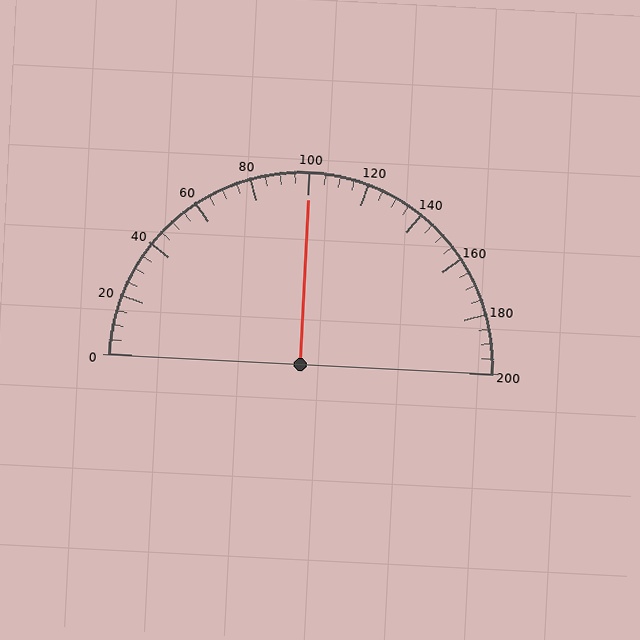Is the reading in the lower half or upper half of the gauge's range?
The reading is in the upper half of the range (0 to 200).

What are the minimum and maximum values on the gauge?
The gauge ranges from 0 to 200.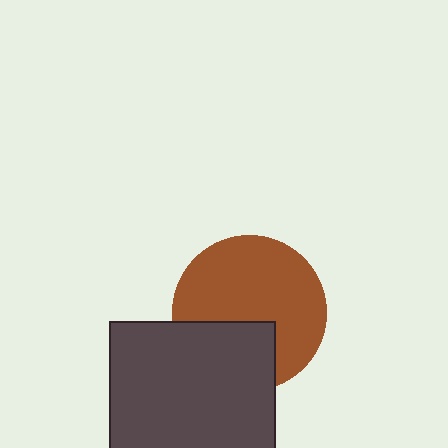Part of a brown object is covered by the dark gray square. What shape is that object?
It is a circle.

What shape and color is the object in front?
The object in front is a dark gray square.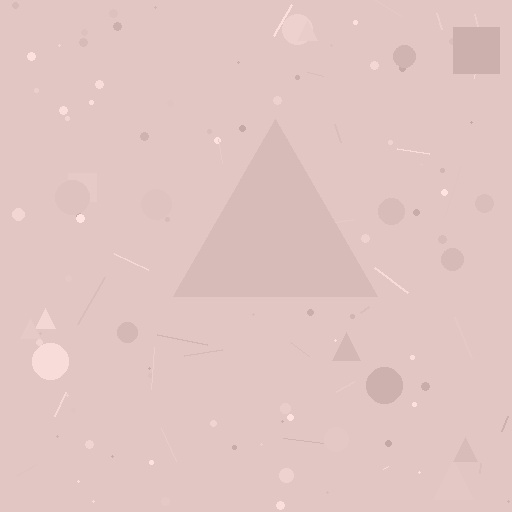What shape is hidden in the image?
A triangle is hidden in the image.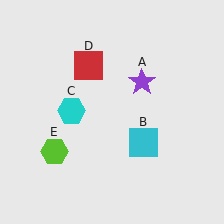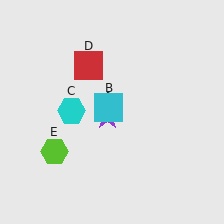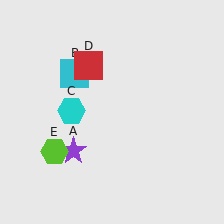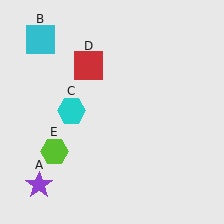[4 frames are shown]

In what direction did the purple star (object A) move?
The purple star (object A) moved down and to the left.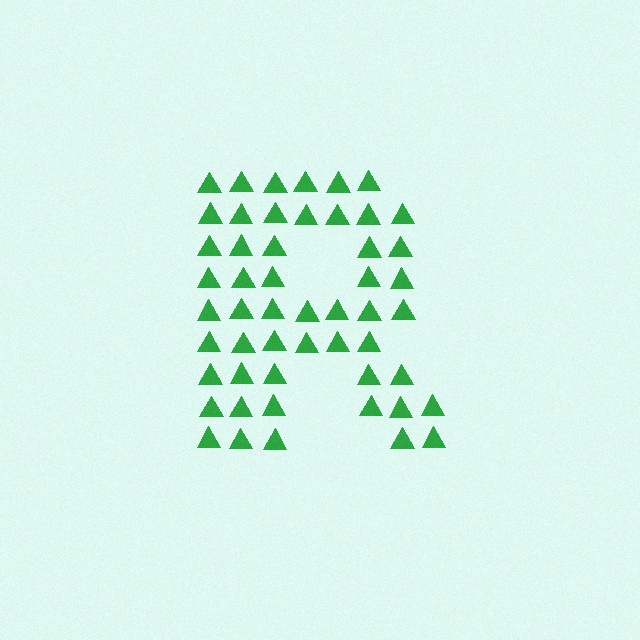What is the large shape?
The large shape is the letter R.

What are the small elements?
The small elements are triangles.